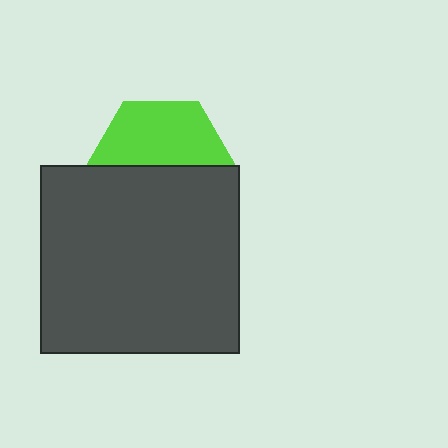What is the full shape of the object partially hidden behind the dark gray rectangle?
The partially hidden object is a lime hexagon.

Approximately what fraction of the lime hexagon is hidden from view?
Roughly 51% of the lime hexagon is hidden behind the dark gray rectangle.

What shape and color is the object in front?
The object in front is a dark gray rectangle.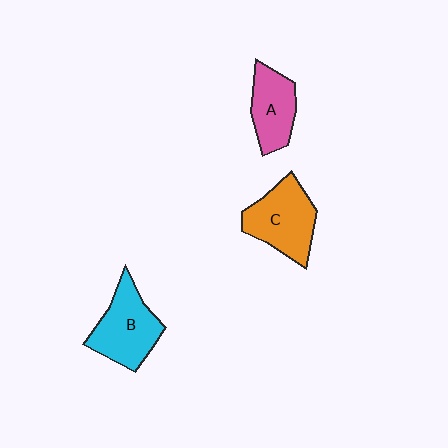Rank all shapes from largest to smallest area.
From largest to smallest: C (orange), B (cyan), A (pink).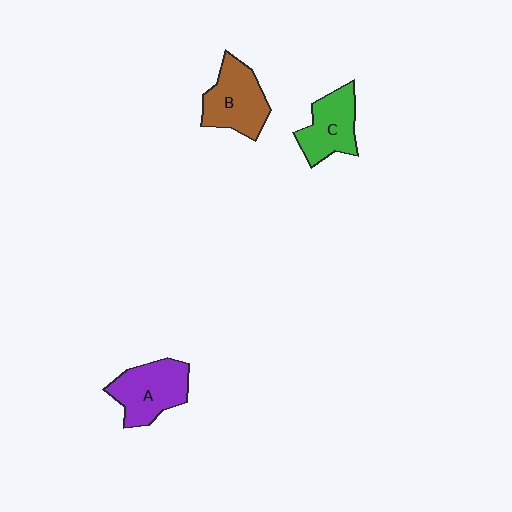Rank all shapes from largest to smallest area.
From largest to smallest: A (purple), B (brown), C (green).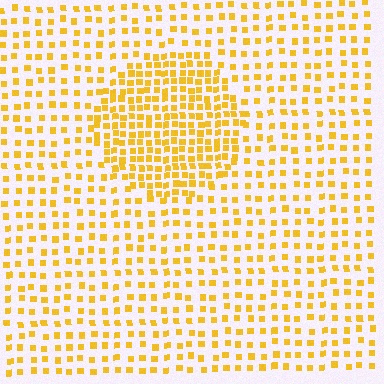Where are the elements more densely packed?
The elements are more densely packed inside the circle boundary.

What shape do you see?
I see a circle.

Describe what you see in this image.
The image contains small yellow elements arranged at two different densities. A circle-shaped region is visible where the elements are more densely packed than the surrounding area.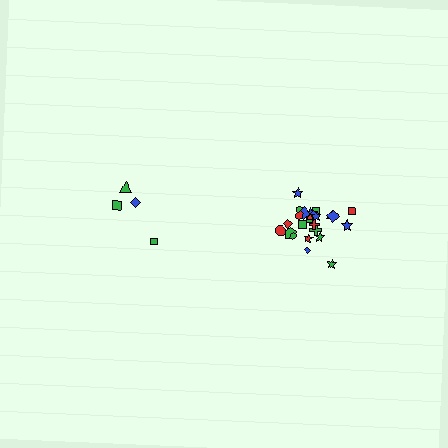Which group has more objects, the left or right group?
The right group.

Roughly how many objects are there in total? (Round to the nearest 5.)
Roughly 30 objects in total.